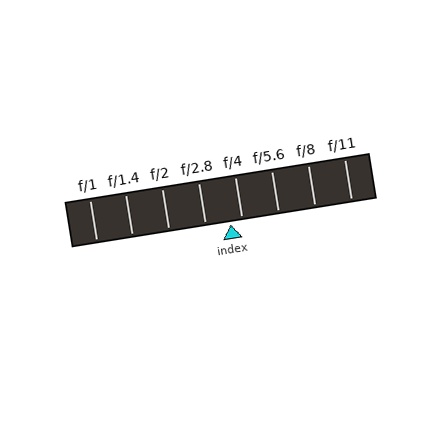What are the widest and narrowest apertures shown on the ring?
The widest aperture shown is f/1 and the narrowest is f/11.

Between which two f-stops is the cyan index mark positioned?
The index mark is between f/2.8 and f/4.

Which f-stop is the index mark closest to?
The index mark is closest to f/4.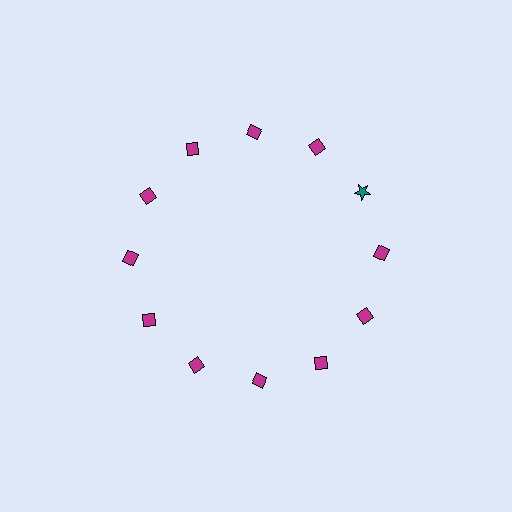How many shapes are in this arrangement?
There are 12 shapes arranged in a ring pattern.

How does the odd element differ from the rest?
It differs in both color (teal instead of magenta) and shape (star instead of diamond).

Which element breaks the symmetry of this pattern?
The teal star at roughly the 2 o'clock position breaks the symmetry. All other shapes are magenta diamonds.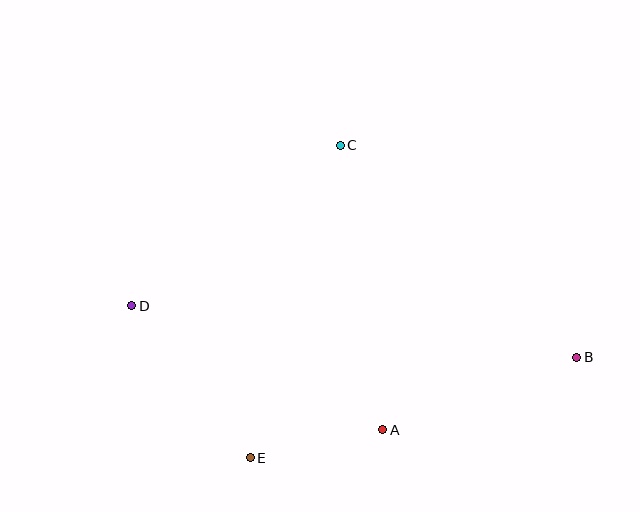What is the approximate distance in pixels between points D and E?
The distance between D and E is approximately 193 pixels.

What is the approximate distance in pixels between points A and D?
The distance between A and D is approximately 280 pixels.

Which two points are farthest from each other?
Points B and D are farthest from each other.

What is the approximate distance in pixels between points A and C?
The distance between A and C is approximately 288 pixels.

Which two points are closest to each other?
Points A and E are closest to each other.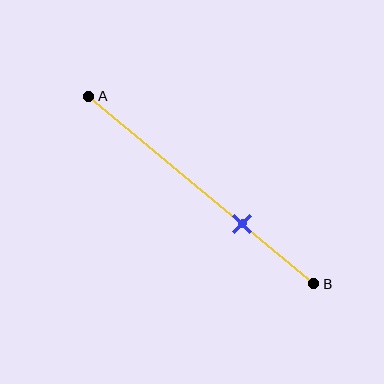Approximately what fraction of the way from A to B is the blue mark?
The blue mark is approximately 70% of the way from A to B.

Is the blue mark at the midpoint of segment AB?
No, the mark is at about 70% from A, not at the 50% midpoint.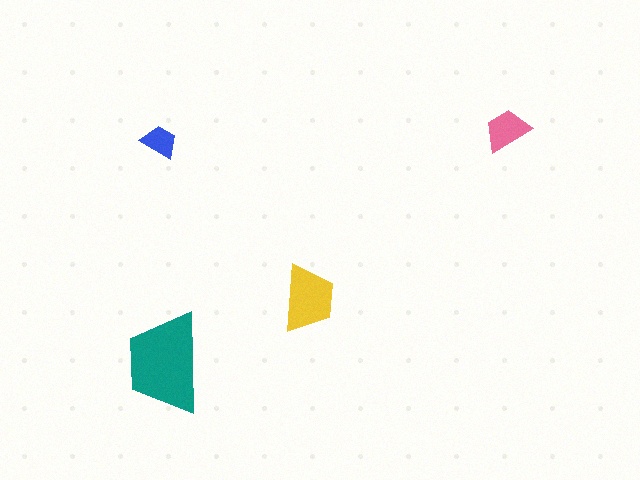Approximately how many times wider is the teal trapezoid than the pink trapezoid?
About 2 times wider.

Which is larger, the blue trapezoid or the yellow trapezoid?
The yellow one.